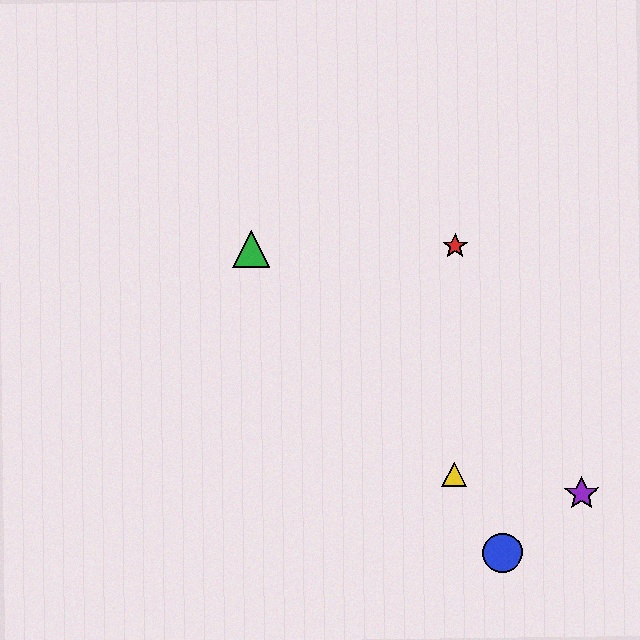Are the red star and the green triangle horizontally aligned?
Yes, both are at y≈247.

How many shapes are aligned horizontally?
2 shapes (the red star, the green triangle) are aligned horizontally.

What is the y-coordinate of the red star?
The red star is at y≈247.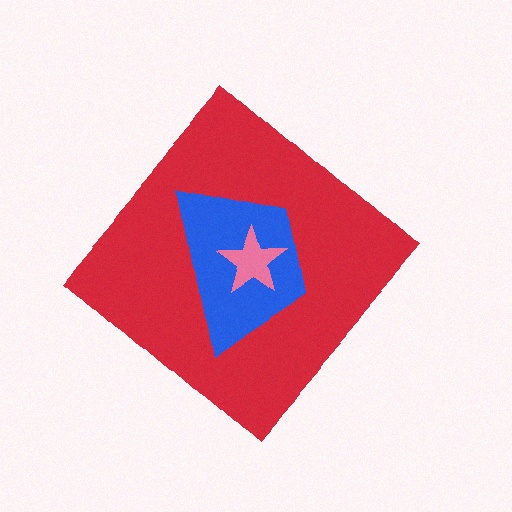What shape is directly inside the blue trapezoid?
The pink star.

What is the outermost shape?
The red diamond.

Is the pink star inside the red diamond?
Yes.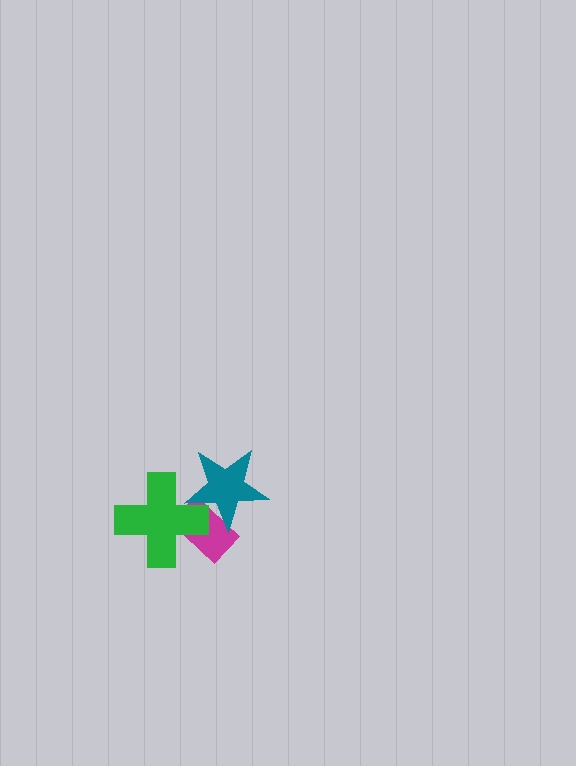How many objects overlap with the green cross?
2 objects overlap with the green cross.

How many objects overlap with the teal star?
2 objects overlap with the teal star.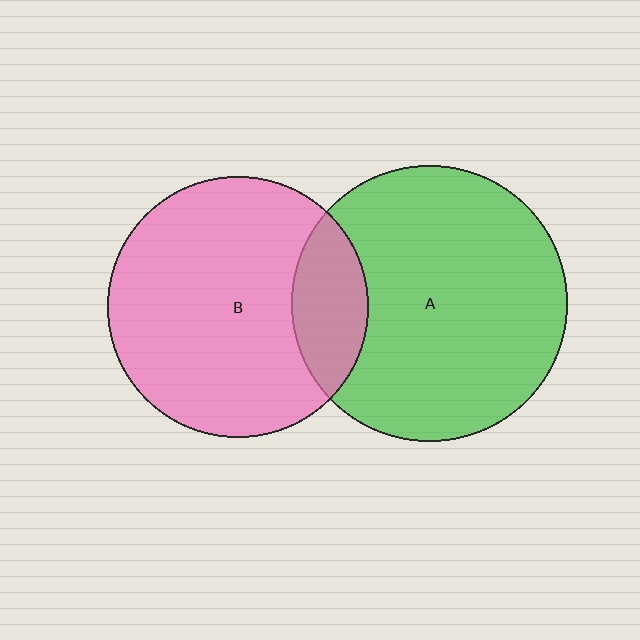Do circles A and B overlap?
Yes.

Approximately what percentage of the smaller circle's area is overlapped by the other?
Approximately 20%.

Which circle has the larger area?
Circle A (green).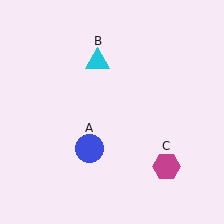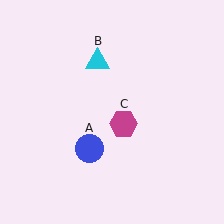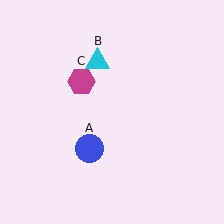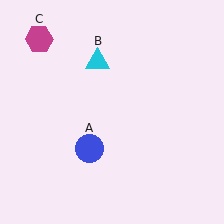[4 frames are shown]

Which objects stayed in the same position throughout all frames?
Blue circle (object A) and cyan triangle (object B) remained stationary.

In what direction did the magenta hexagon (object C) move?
The magenta hexagon (object C) moved up and to the left.